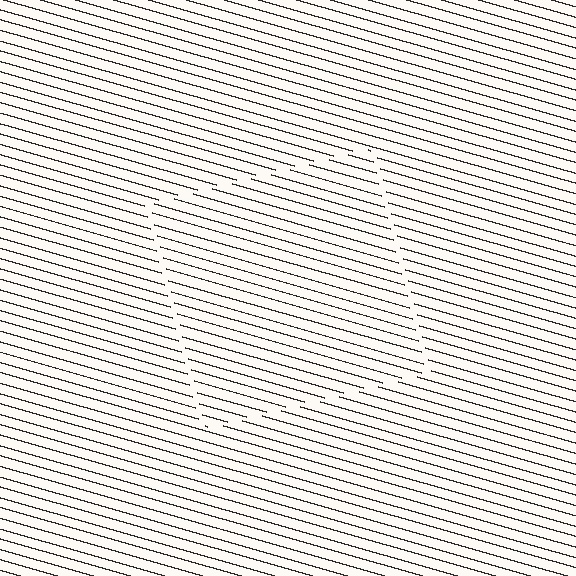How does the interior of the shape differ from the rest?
The interior of the shape contains the same grating, shifted by half a period — the contour is defined by the phase discontinuity where line-ends from the inner and outer gratings abut.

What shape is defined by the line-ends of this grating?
An illusory square. The interior of the shape contains the same grating, shifted by half a period — the contour is defined by the phase discontinuity where line-ends from the inner and outer gratings abut.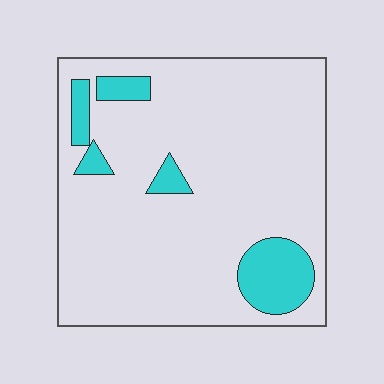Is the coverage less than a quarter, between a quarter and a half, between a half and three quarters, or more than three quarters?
Less than a quarter.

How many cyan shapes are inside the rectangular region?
5.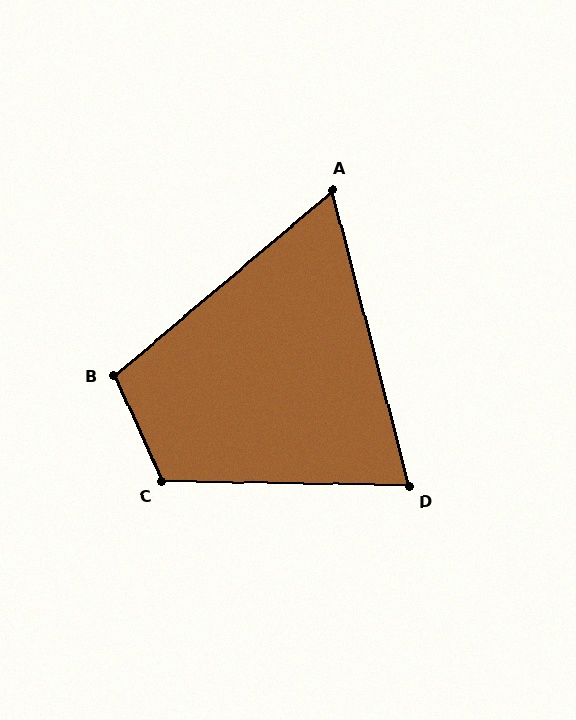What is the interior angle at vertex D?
Approximately 74 degrees (acute).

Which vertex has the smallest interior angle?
A, at approximately 64 degrees.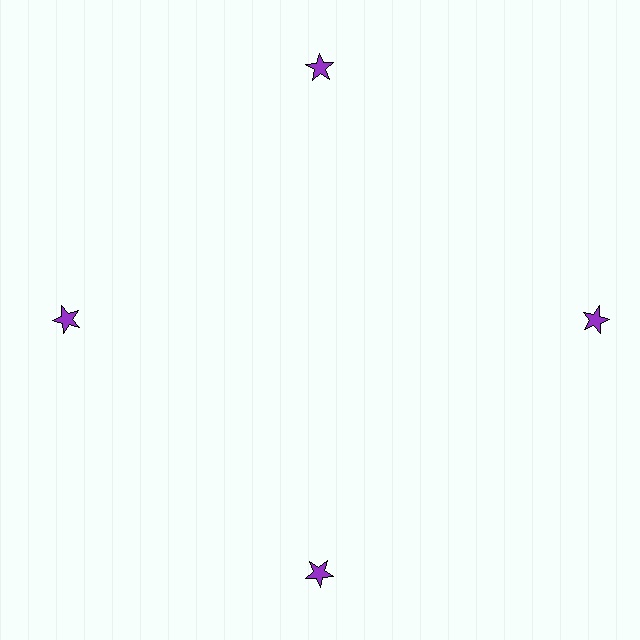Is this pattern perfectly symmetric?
No. The 4 purple stars are arranged in a ring, but one element near the 3 o'clock position is pushed outward from the center, breaking the 4-fold rotational symmetry.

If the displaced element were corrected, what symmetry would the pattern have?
It would have 4-fold rotational symmetry — the pattern would map onto itself every 90 degrees.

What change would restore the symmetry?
The symmetry would be restored by moving it inward, back onto the ring so that all 4 stars sit at equal angles and equal distance from the center.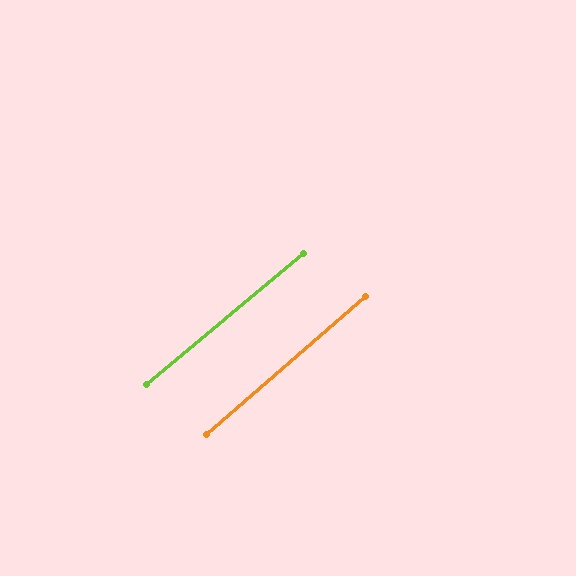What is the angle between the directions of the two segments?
Approximately 1 degree.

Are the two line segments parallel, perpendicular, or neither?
Parallel — their directions differ by only 1.2°.